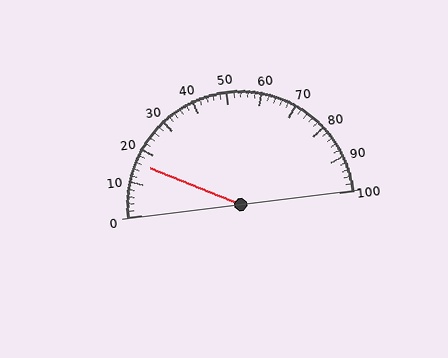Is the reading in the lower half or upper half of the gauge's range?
The reading is in the lower half of the range (0 to 100).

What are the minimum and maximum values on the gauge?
The gauge ranges from 0 to 100.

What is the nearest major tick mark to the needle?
The nearest major tick mark is 20.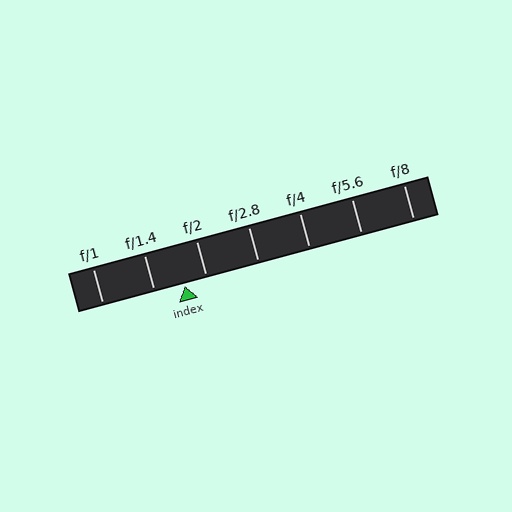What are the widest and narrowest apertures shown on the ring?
The widest aperture shown is f/1 and the narrowest is f/8.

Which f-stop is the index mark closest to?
The index mark is closest to f/2.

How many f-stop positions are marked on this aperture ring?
There are 7 f-stop positions marked.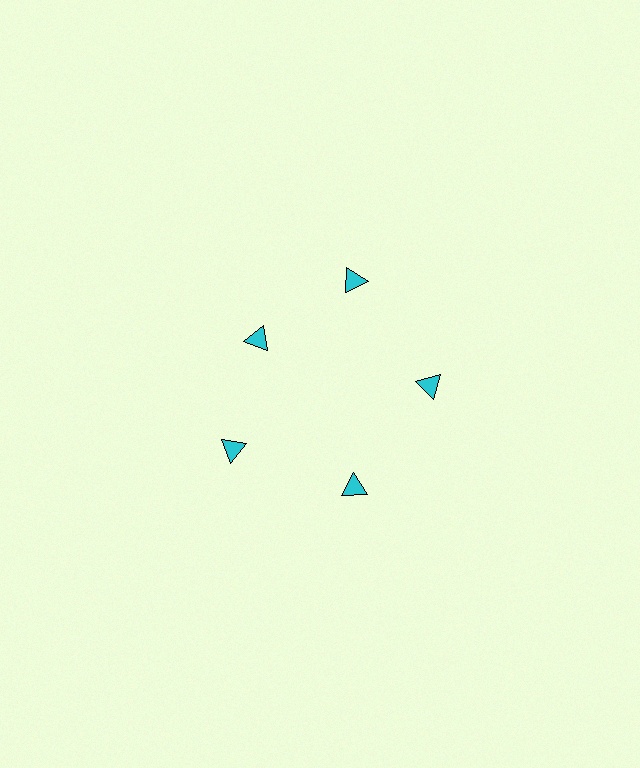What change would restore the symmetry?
The symmetry would be restored by moving it outward, back onto the ring so that all 5 triangles sit at equal angles and equal distance from the center.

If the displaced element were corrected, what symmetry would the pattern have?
It would have 5-fold rotational symmetry — the pattern would map onto itself every 72 degrees.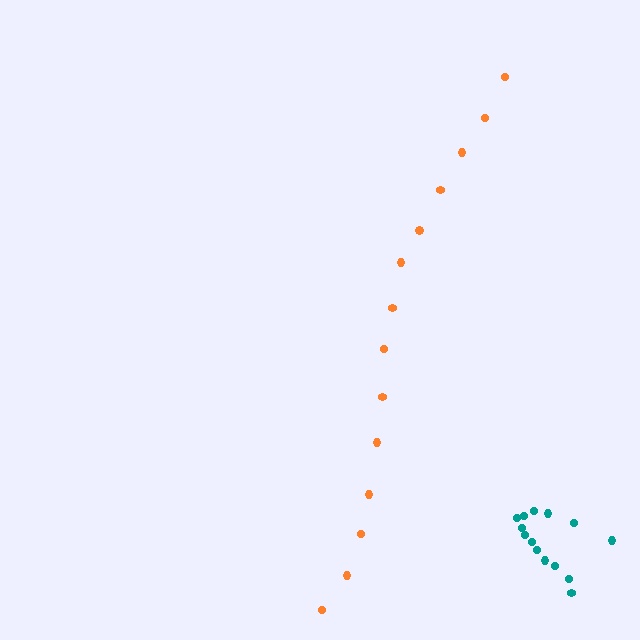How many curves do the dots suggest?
There are 2 distinct paths.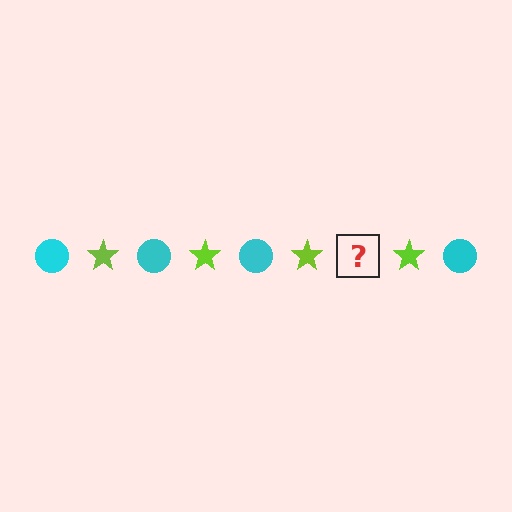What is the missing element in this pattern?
The missing element is a cyan circle.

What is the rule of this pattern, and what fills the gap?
The rule is that the pattern alternates between cyan circle and lime star. The gap should be filled with a cyan circle.